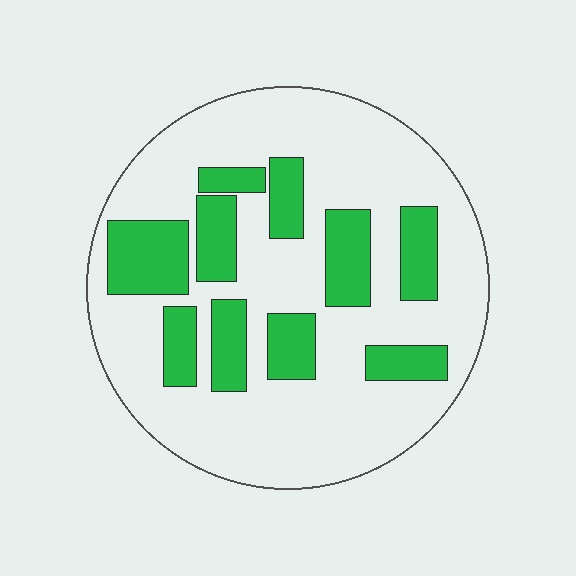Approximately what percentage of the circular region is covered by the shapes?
Approximately 25%.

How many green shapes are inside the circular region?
10.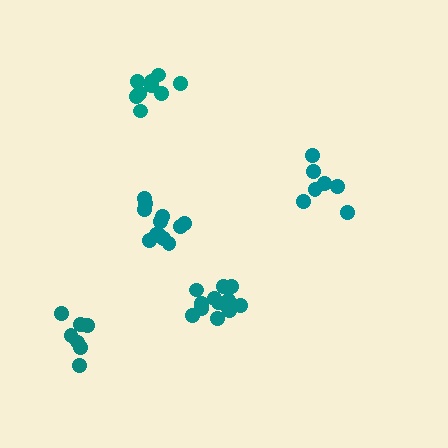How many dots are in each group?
Group 1: 7 dots, Group 2: 9 dots, Group 3: 13 dots, Group 4: 12 dots, Group 5: 7 dots (48 total).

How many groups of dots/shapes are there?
There are 5 groups.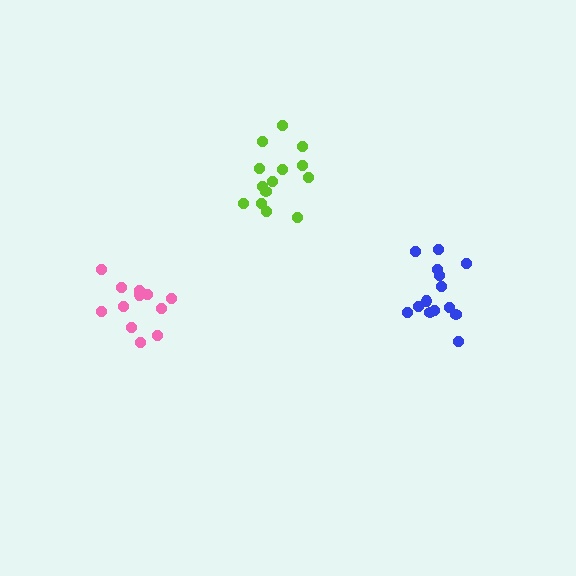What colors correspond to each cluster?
The clusters are colored: blue, pink, lime.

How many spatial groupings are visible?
There are 3 spatial groupings.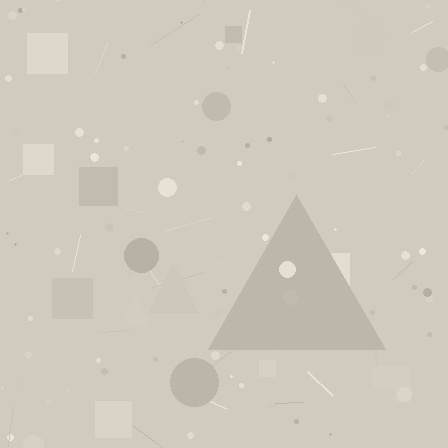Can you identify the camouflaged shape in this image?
The camouflaged shape is a triangle.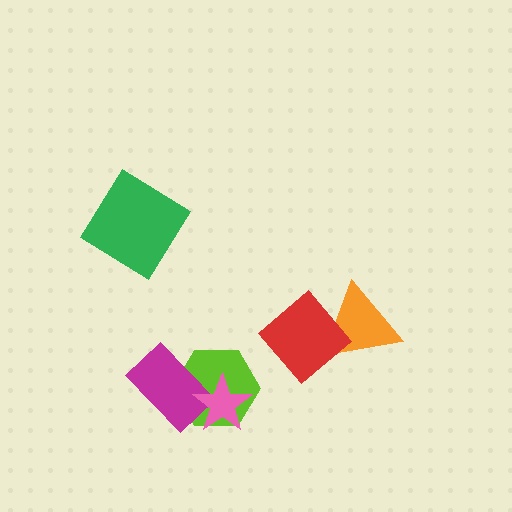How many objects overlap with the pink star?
2 objects overlap with the pink star.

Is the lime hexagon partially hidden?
Yes, it is partially covered by another shape.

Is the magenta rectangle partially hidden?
Yes, it is partially covered by another shape.